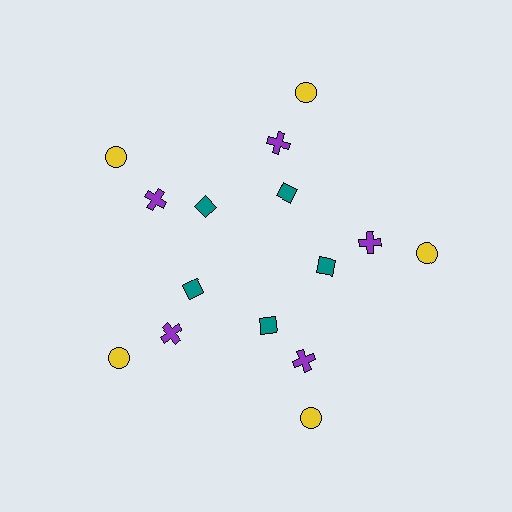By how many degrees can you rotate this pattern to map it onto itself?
The pattern maps onto itself every 72 degrees of rotation.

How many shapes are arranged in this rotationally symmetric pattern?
There are 15 shapes, arranged in 5 groups of 3.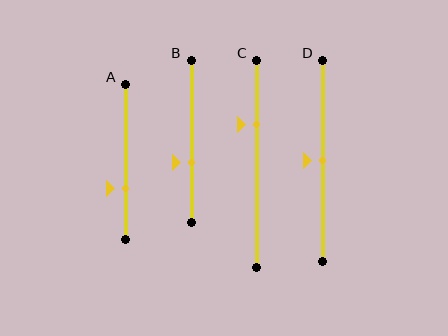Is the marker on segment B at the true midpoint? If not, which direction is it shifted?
No, the marker on segment B is shifted downward by about 13% of the segment length.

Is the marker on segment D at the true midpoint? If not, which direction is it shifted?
Yes, the marker on segment D is at the true midpoint.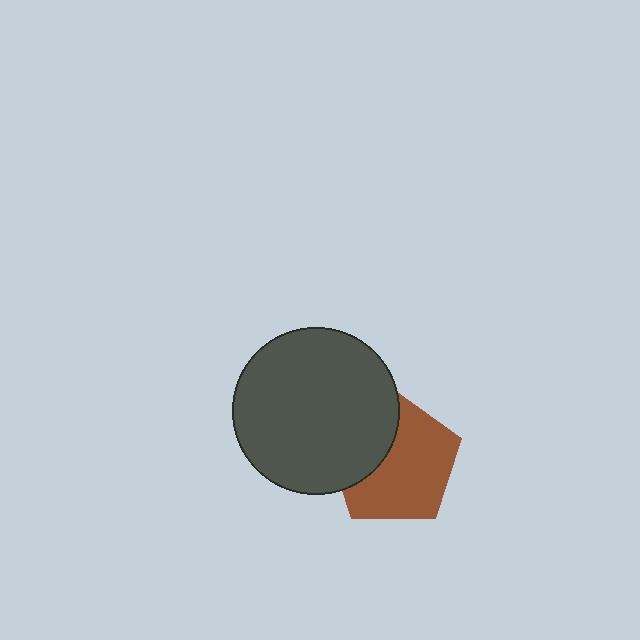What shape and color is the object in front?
The object in front is a dark gray circle.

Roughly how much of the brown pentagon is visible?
Most of it is visible (roughly 66%).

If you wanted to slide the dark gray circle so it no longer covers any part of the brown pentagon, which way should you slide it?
Slide it left — that is the most direct way to separate the two shapes.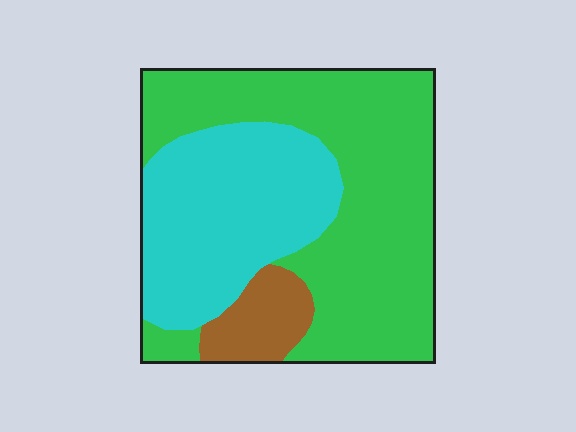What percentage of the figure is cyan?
Cyan covers 35% of the figure.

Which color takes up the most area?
Green, at roughly 55%.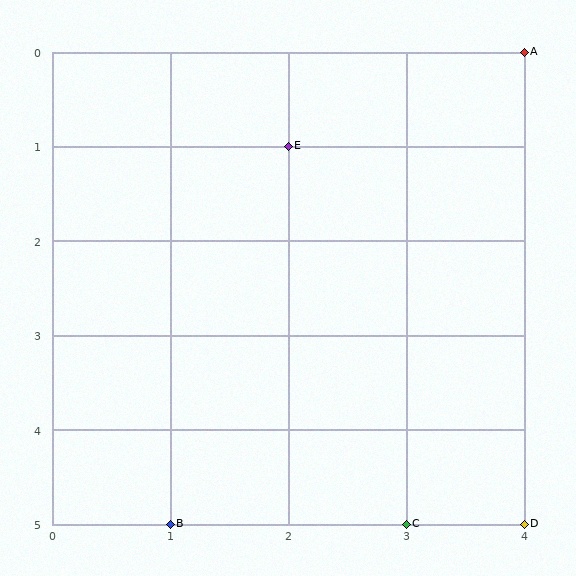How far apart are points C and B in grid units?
Points C and B are 2 columns apart.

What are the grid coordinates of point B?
Point B is at grid coordinates (1, 5).